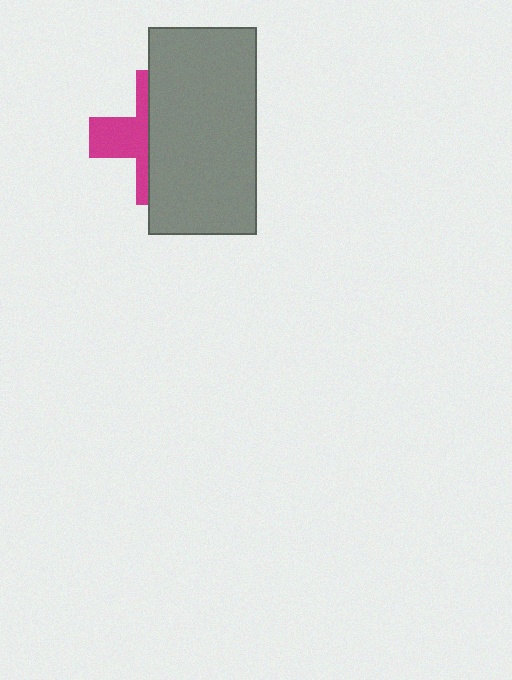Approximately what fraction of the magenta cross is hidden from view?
Roughly 63% of the magenta cross is hidden behind the gray rectangle.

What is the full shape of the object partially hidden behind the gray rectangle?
The partially hidden object is a magenta cross.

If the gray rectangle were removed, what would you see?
You would see the complete magenta cross.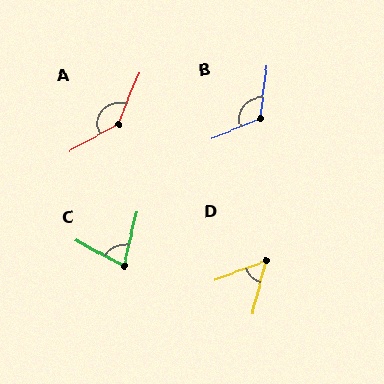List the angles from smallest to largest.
D (55°), C (75°), B (120°), A (141°).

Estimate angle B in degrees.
Approximately 120 degrees.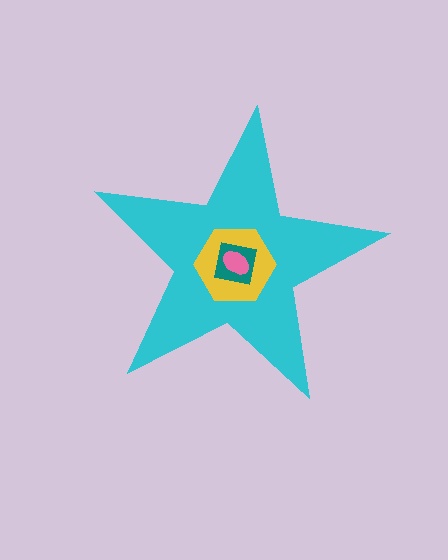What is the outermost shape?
The cyan star.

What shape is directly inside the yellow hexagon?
The teal square.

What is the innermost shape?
The pink ellipse.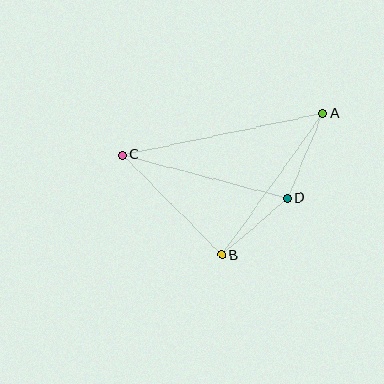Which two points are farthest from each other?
Points A and C are farthest from each other.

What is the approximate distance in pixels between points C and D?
The distance between C and D is approximately 171 pixels.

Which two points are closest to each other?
Points B and D are closest to each other.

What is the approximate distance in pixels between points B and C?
The distance between B and C is approximately 141 pixels.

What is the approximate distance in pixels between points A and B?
The distance between A and B is approximately 175 pixels.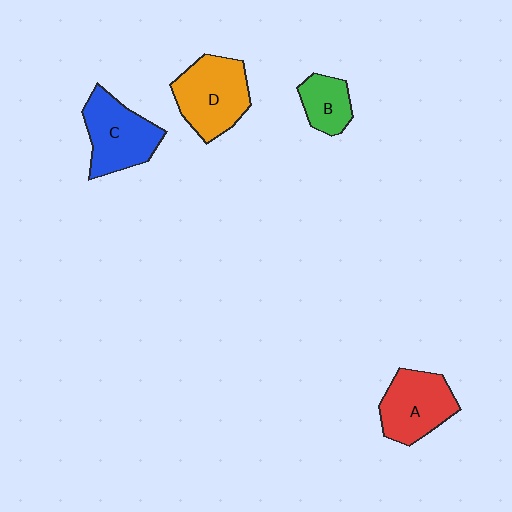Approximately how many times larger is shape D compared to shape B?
Approximately 1.9 times.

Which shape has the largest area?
Shape D (orange).